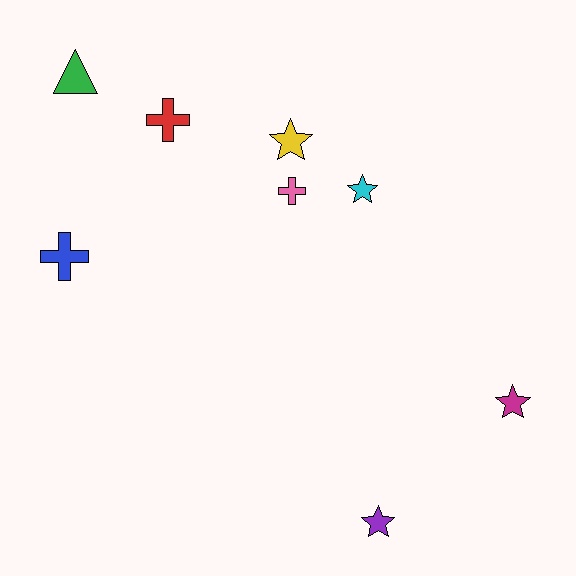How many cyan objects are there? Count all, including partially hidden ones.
There is 1 cyan object.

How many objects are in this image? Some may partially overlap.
There are 8 objects.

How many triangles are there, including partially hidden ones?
There is 1 triangle.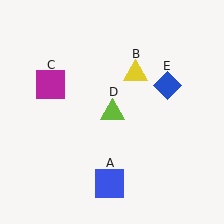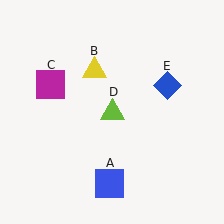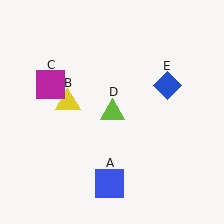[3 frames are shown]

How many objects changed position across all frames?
1 object changed position: yellow triangle (object B).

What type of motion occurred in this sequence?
The yellow triangle (object B) rotated counterclockwise around the center of the scene.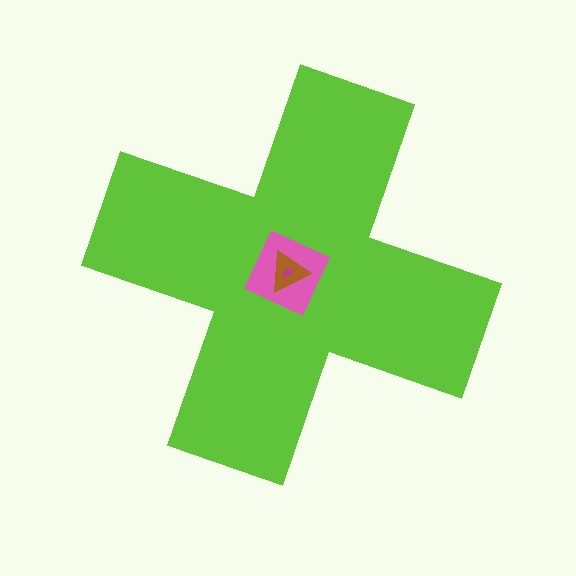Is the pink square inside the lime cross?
Yes.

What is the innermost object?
The magenta semicircle.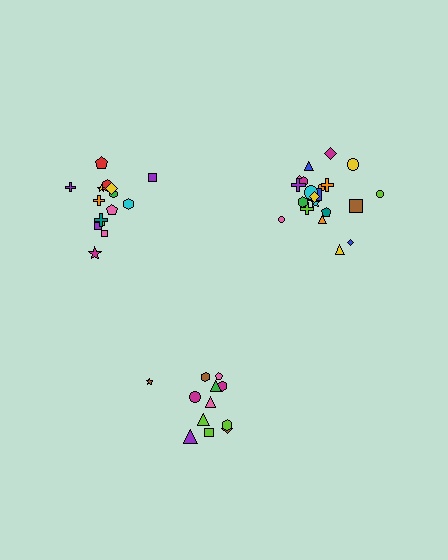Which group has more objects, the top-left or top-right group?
The top-right group.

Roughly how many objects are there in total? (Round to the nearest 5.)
Roughly 50 objects in total.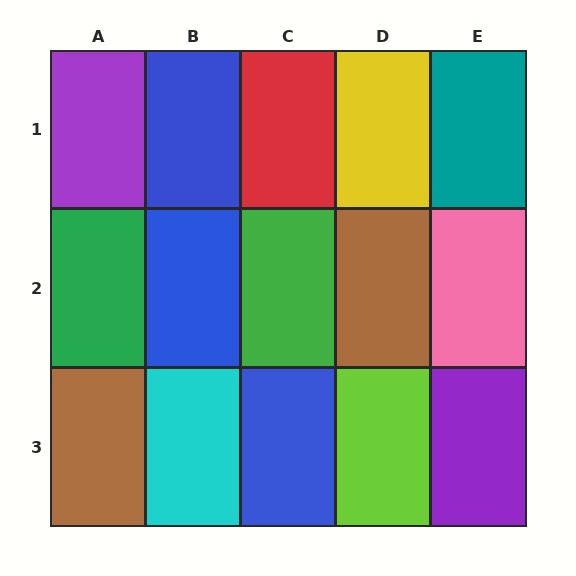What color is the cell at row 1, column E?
Teal.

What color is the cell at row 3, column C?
Blue.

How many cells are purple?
2 cells are purple.